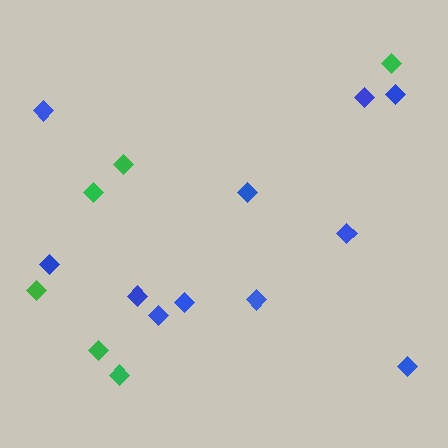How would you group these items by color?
There are 2 groups: one group of green diamonds (6) and one group of blue diamonds (11).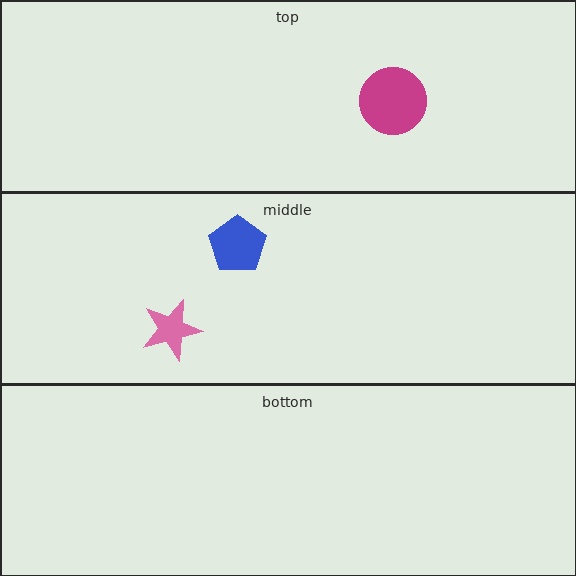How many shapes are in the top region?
1.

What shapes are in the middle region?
The blue pentagon, the pink star.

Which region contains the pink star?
The middle region.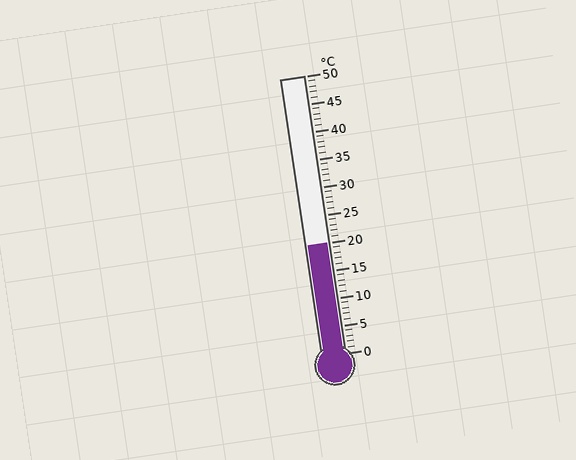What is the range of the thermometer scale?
The thermometer scale ranges from 0°C to 50°C.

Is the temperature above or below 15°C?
The temperature is above 15°C.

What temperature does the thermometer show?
The thermometer shows approximately 20°C.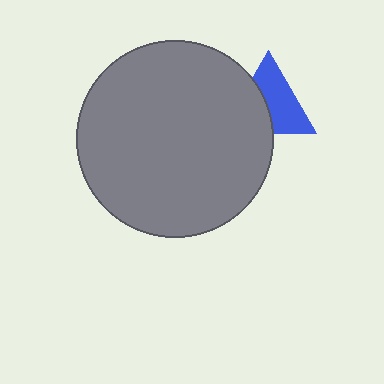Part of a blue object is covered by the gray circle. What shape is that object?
It is a triangle.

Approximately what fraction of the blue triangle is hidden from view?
Roughly 42% of the blue triangle is hidden behind the gray circle.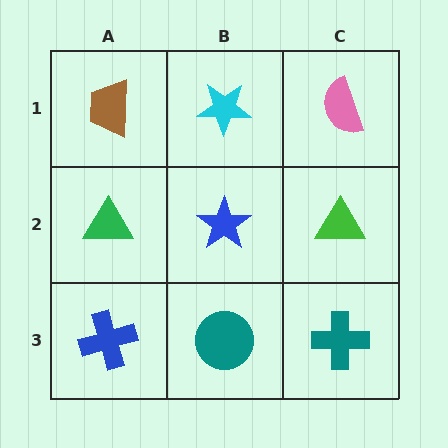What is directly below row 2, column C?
A teal cross.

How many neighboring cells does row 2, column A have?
3.